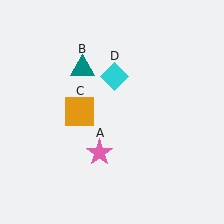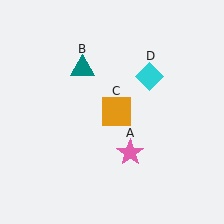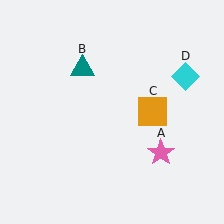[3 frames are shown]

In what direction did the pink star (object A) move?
The pink star (object A) moved right.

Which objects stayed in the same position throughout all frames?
Teal triangle (object B) remained stationary.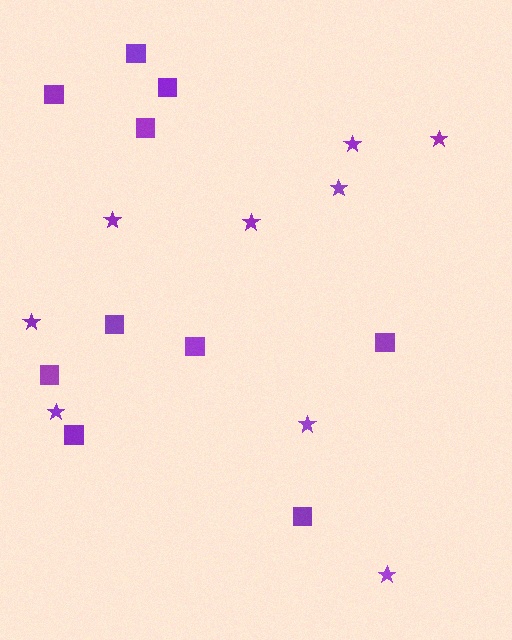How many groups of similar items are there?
There are 2 groups: one group of squares (10) and one group of stars (9).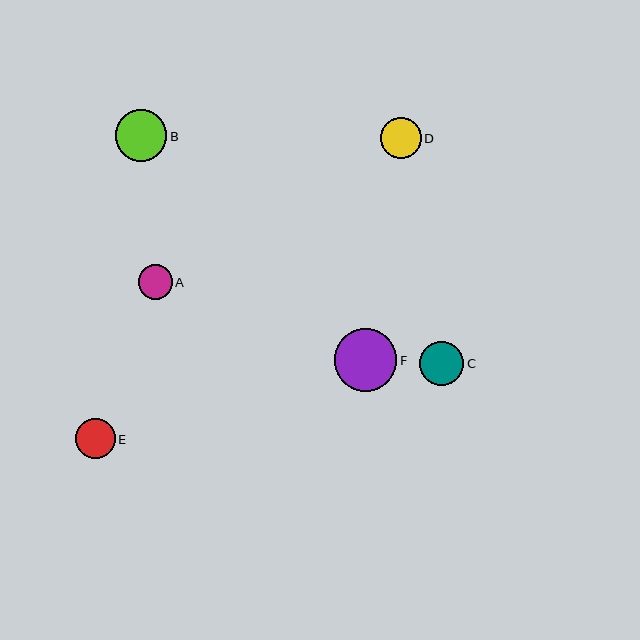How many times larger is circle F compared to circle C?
Circle F is approximately 1.4 times the size of circle C.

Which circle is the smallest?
Circle A is the smallest with a size of approximately 34 pixels.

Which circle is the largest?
Circle F is the largest with a size of approximately 63 pixels.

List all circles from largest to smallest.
From largest to smallest: F, B, C, D, E, A.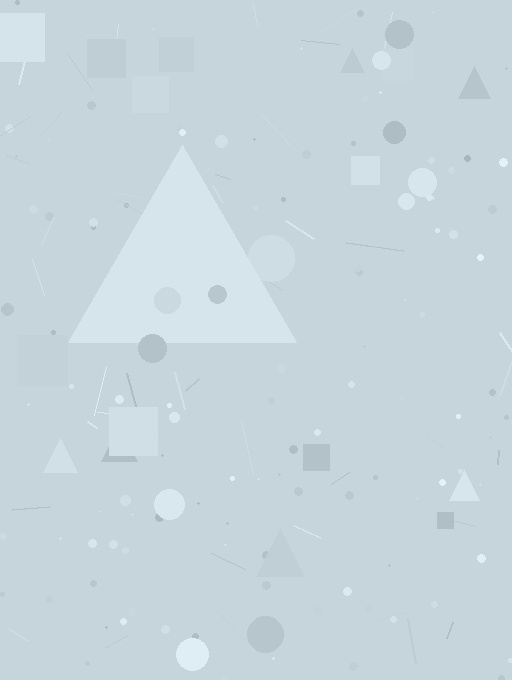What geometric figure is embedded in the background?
A triangle is embedded in the background.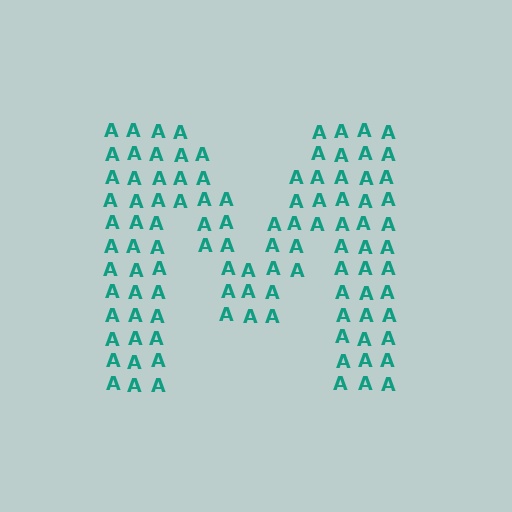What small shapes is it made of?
It is made of small letter A's.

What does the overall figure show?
The overall figure shows the letter M.